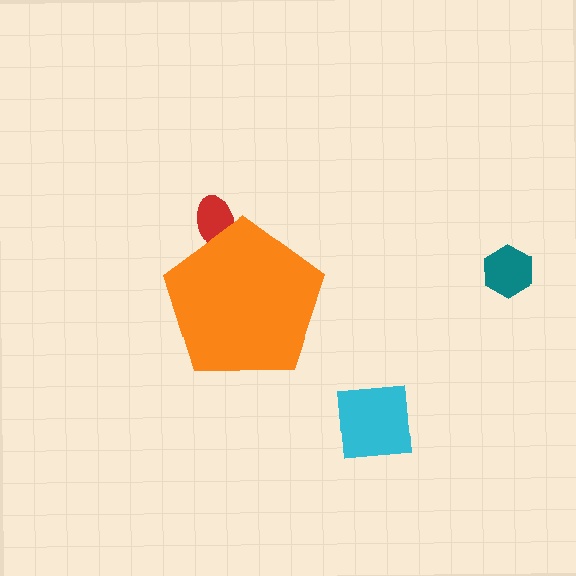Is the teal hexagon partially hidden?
No, the teal hexagon is fully visible.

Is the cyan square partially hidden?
No, the cyan square is fully visible.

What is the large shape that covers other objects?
An orange pentagon.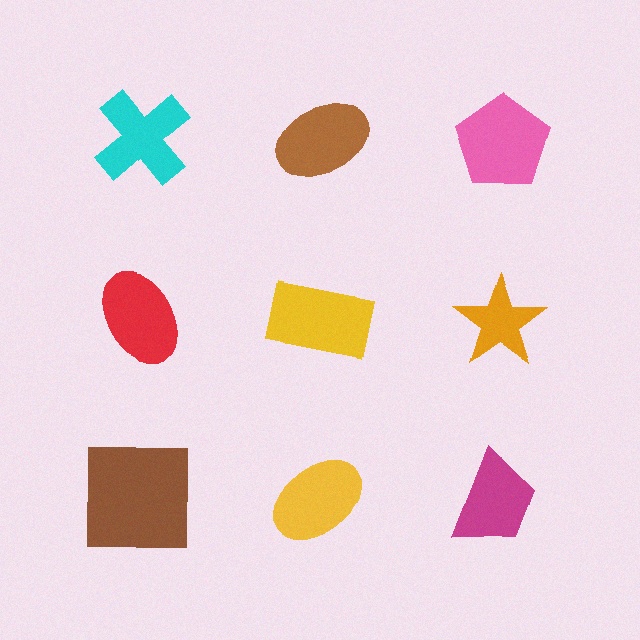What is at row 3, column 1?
A brown square.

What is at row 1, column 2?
A brown ellipse.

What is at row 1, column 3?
A pink pentagon.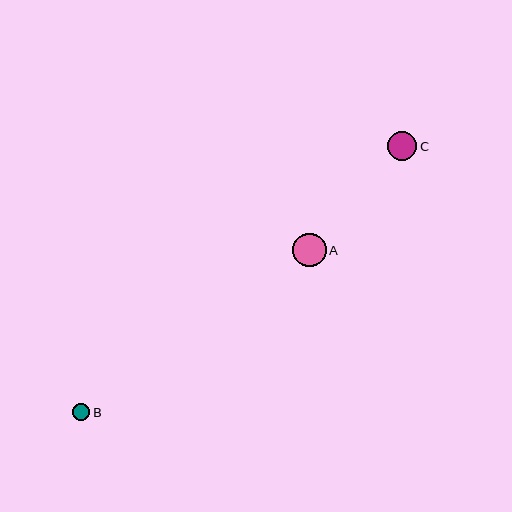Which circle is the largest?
Circle A is the largest with a size of approximately 34 pixels.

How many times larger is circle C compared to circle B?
Circle C is approximately 1.7 times the size of circle B.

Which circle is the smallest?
Circle B is the smallest with a size of approximately 17 pixels.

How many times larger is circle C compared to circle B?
Circle C is approximately 1.7 times the size of circle B.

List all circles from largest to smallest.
From largest to smallest: A, C, B.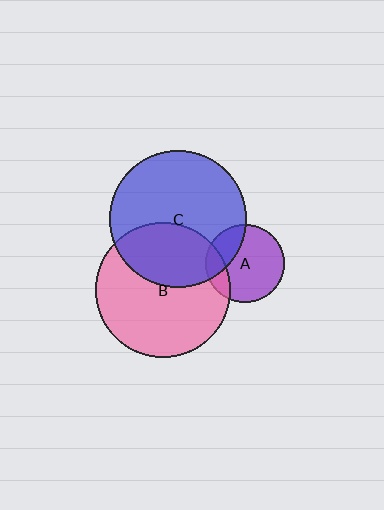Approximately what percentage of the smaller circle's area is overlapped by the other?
Approximately 35%.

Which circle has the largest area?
Circle C (blue).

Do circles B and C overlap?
Yes.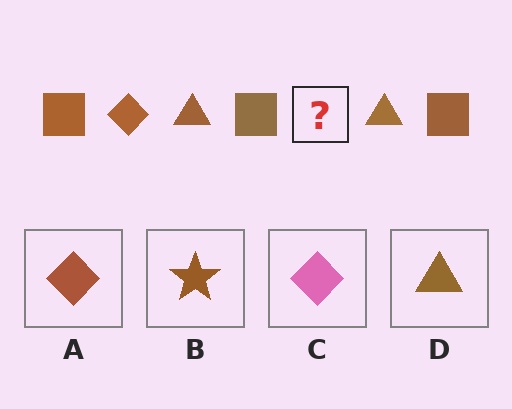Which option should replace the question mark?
Option A.